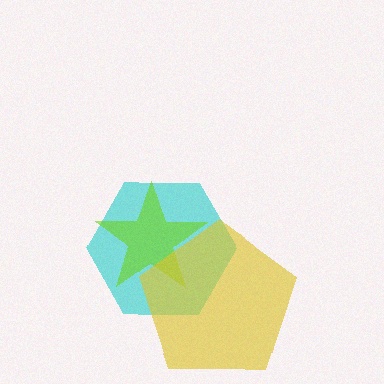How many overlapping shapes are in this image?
There are 3 overlapping shapes in the image.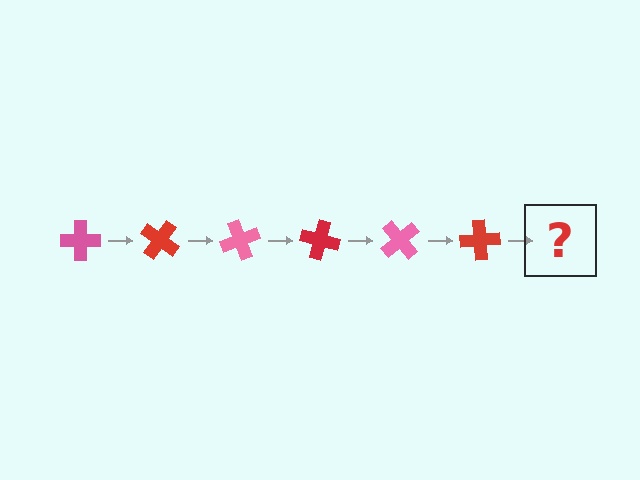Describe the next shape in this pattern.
It should be a pink cross, rotated 210 degrees from the start.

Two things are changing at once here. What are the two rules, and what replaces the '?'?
The two rules are that it rotates 35 degrees each step and the color cycles through pink and red. The '?' should be a pink cross, rotated 210 degrees from the start.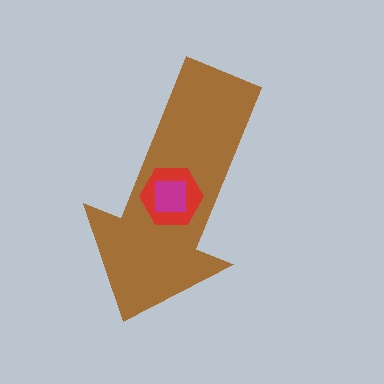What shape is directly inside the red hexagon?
The magenta square.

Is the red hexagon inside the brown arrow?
Yes.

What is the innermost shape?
The magenta square.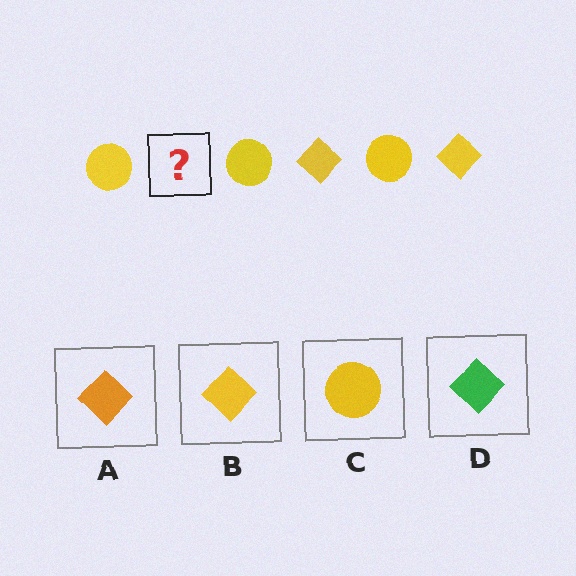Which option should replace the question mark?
Option B.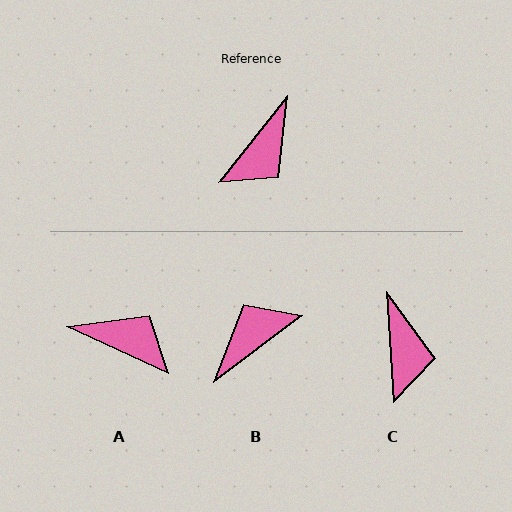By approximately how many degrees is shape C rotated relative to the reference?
Approximately 42 degrees counter-clockwise.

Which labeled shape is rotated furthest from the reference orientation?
B, about 165 degrees away.